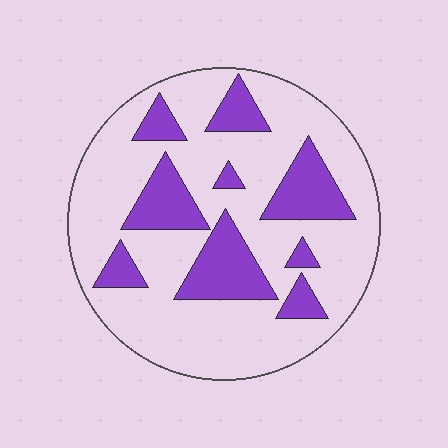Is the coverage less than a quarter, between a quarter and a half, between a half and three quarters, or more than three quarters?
Between a quarter and a half.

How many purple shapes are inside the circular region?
9.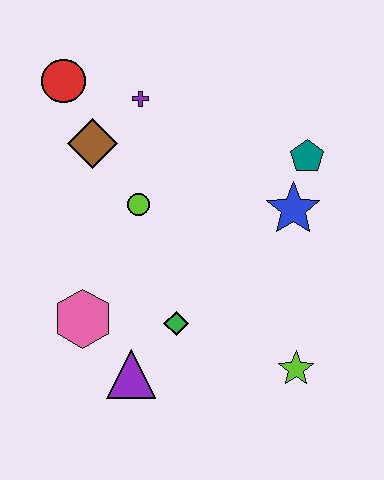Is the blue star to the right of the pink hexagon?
Yes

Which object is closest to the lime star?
The green diamond is closest to the lime star.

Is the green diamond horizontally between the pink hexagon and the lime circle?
No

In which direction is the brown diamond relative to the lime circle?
The brown diamond is above the lime circle.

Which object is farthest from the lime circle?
The lime star is farthest from the lime circle.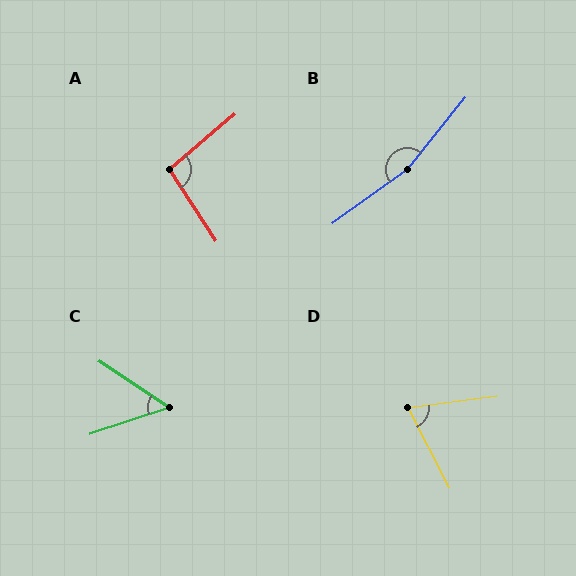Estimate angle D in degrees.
Approximately 70 degrees.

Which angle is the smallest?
C, at approximately 52 degrees.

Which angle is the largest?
B, at approximately 164 degrees.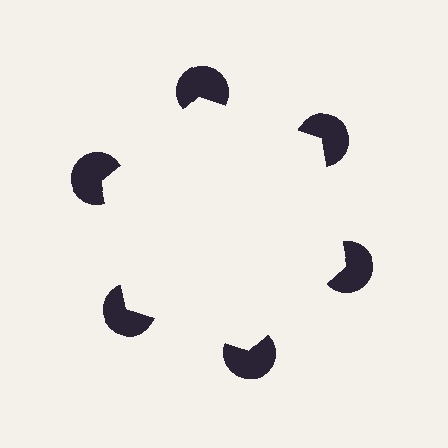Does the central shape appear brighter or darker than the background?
It typically appears slightly brighter than the background, even though no actual brightness change is drawn.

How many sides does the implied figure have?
6 sides.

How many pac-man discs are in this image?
There are 6 — one at each vertex of the illusory hexagon.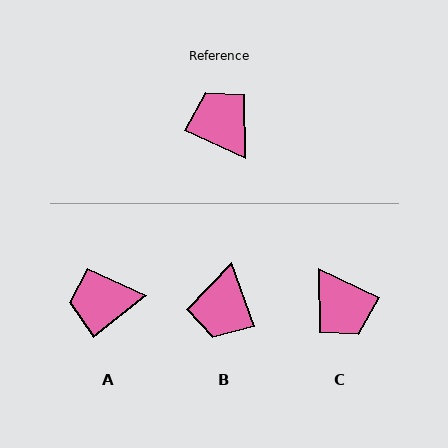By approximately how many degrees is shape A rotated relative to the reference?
Approximately 64 degrees counter-clockwise.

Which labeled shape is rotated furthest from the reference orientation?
C, about 180 degrees away.